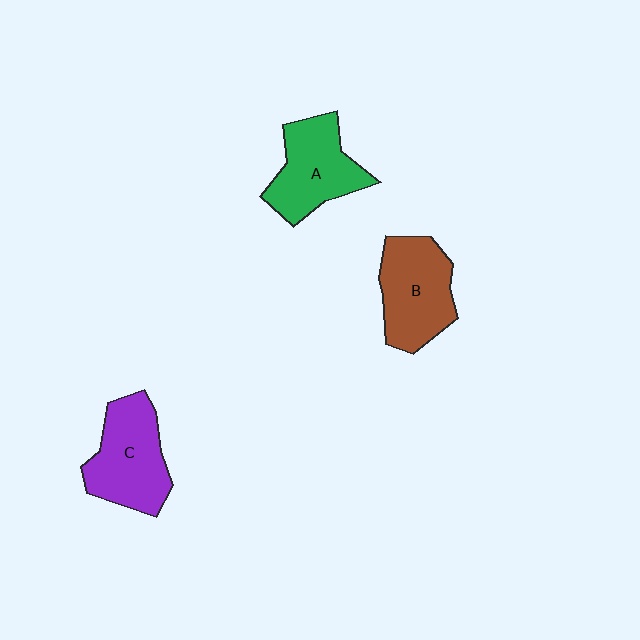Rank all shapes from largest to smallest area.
From largest to smallest: C (purple), B (brown), A (green).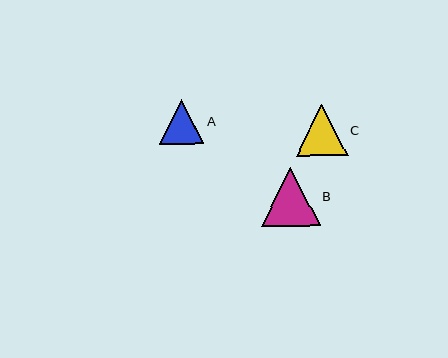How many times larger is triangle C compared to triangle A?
Triangle C is approximately 1.2 times the size of triangle A.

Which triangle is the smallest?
Triangle A is the smallest with a size of approximately 44 pixels.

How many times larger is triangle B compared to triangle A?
Triangle B is approximately 1.3 times the size of triangle A.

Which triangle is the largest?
Triangle B is the largest with a size of approximately 59 pixels.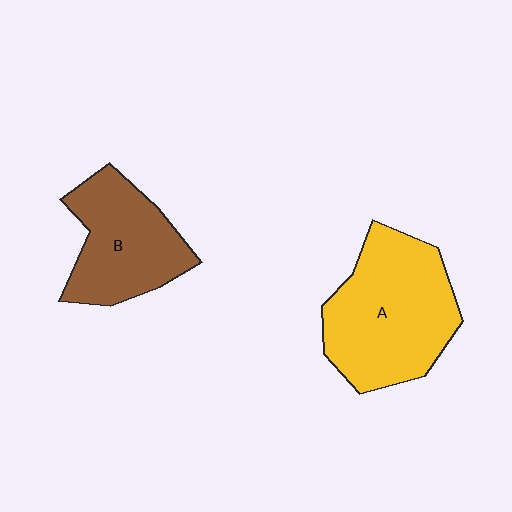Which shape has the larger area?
Shape A (yellow).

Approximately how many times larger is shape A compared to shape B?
Approximately 1.4 times.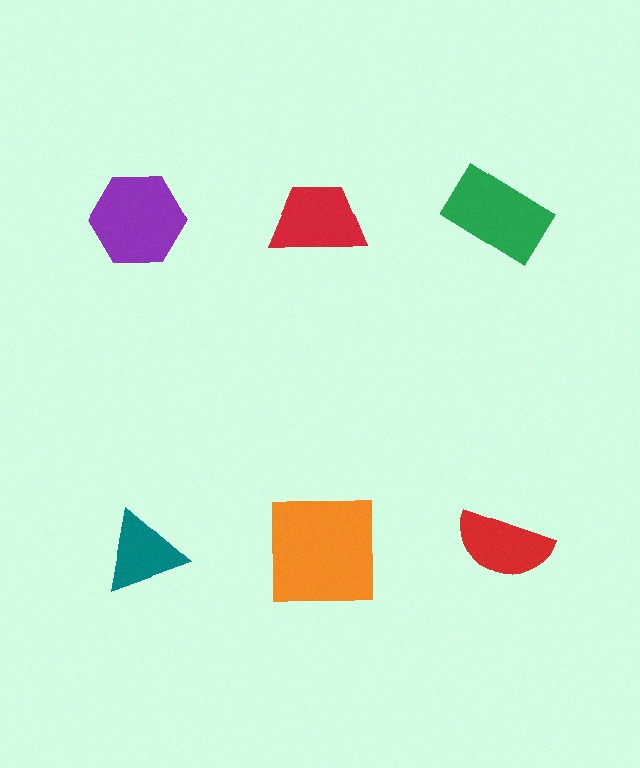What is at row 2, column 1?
A teal triangle.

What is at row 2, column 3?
A red semicircle.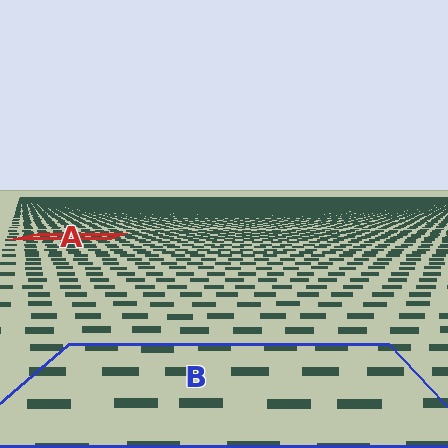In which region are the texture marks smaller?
The texture marks are smaller in region A, because it is farther away.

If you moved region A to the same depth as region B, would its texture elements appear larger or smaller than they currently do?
They would appear larger. At a closer depth, the same texture elements are projected at a bigger on-screen size.